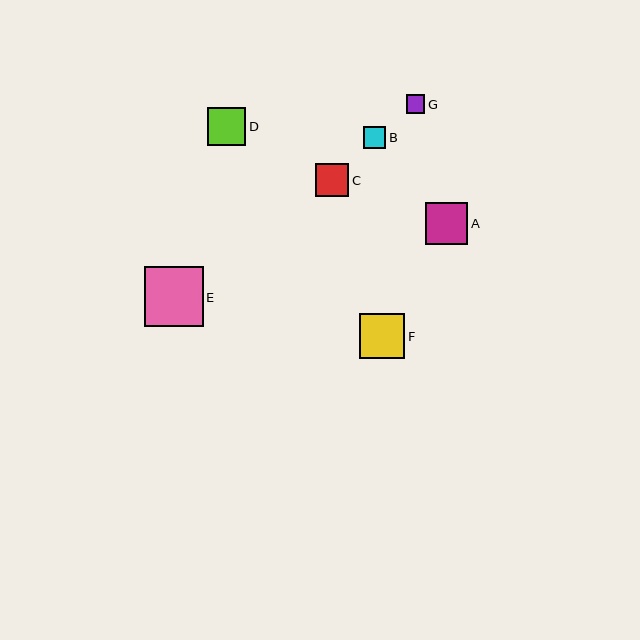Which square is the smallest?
Square G is the smallest with a size of approximately 19 pixels.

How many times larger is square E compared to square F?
Square E is approximately 1.3 times the size of square F.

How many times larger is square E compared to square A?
Square E is approximately 1.4 times the size of square A.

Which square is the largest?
Square E is the largest with a size of approximately 59 pixels.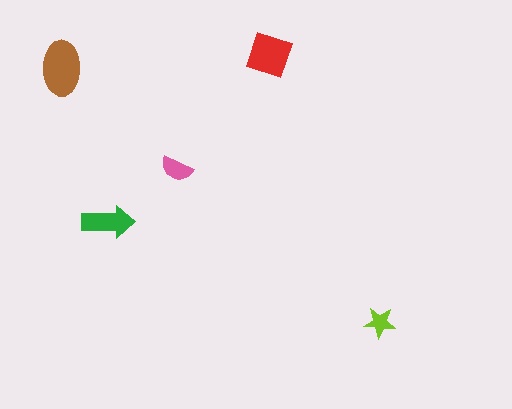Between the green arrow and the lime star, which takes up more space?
The green arrow.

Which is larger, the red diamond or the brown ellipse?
The brown ellipse.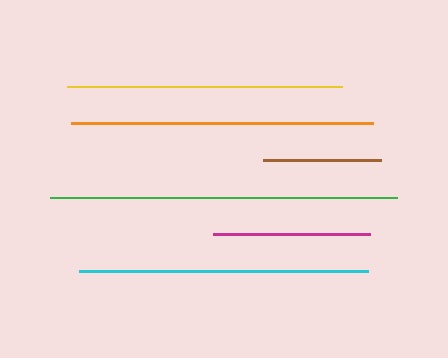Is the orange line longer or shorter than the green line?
The green line is longer than the orange line.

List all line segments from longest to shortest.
From longest to shortest: green, orange, cyan, yellow, magenta, brown.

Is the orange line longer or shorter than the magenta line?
The orange line is longer than the magenta line.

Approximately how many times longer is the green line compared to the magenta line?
The green line is approximately 2.2 times the length of the magenta line.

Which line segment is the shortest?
The brown line is the shortest at approximately 118 pixels.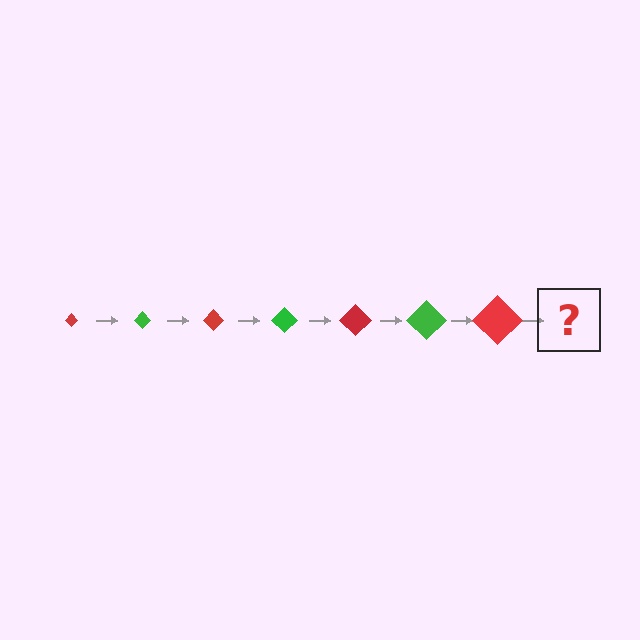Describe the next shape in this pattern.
It should be a green diamond, larger than the previous one.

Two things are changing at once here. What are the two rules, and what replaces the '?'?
The two rules are that the diamond grows larger each step and the color cycles through red and green. The '?' should be a green diamond, larger than the previous one.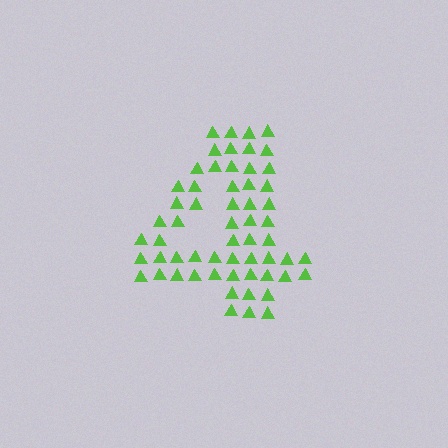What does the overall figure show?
The overall figure shows the digit 4.